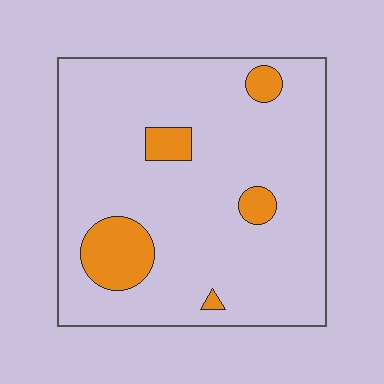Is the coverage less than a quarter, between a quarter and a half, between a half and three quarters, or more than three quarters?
Less than a quarter.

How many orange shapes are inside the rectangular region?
5.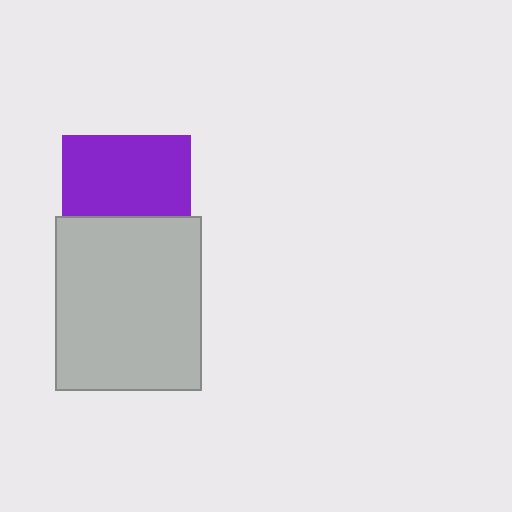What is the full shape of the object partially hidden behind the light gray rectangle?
The partially hidden object is a purple square.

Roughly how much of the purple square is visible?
About half of it is visible (roughly 62%).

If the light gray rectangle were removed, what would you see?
You would see the complete purple square.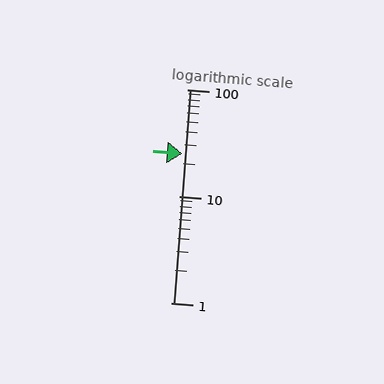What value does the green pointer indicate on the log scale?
The pointer indicates approximately 25.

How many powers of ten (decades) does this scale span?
The scale spans 2 decades, from 1 to 100.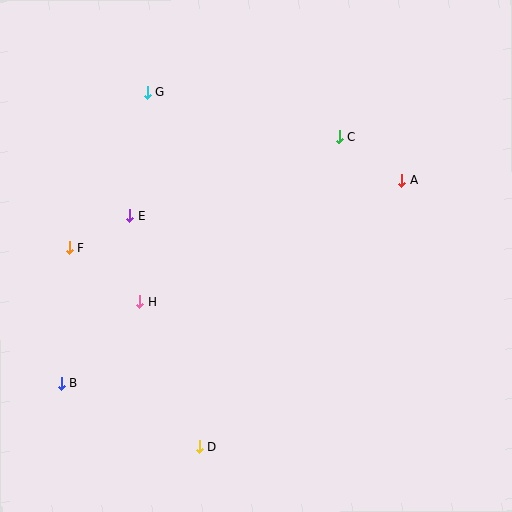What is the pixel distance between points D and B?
The distance between D and B is 152 pixels.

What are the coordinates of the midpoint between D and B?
The midpoint between D and B is at (130, 415).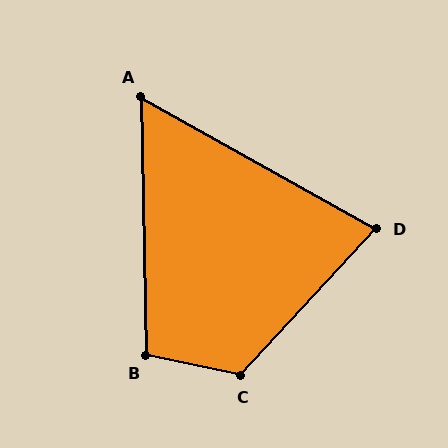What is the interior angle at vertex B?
Approximately 103 degrees (obtuse).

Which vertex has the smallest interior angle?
A, at approximately 60 degrees.